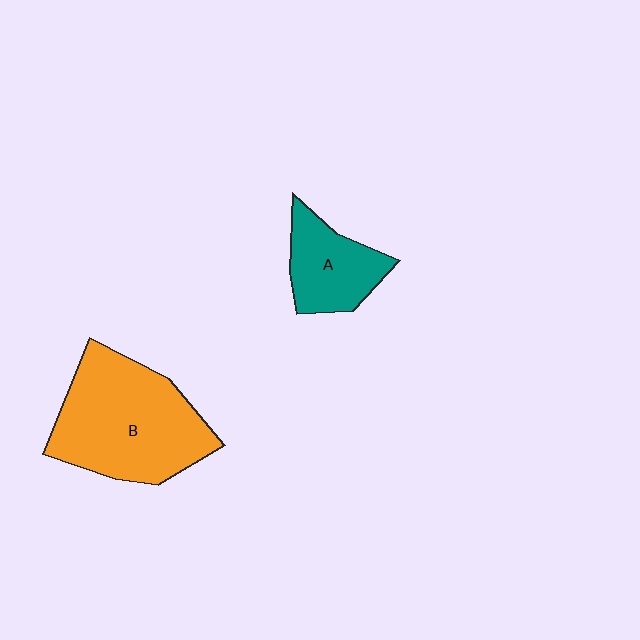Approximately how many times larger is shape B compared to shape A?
Approximately 2.1 times.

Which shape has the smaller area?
Shape A (teal).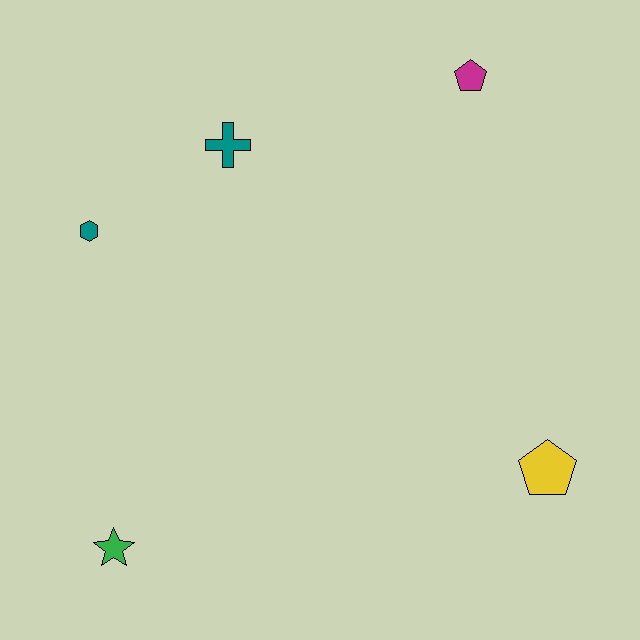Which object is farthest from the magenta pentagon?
The green star is farthest from the magenta pentagon.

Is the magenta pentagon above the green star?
Yes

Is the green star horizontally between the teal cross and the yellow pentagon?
No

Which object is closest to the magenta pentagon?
The teal cross is closest to the magenta pentagon.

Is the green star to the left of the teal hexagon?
No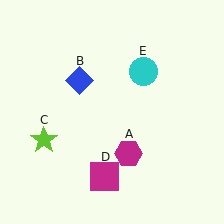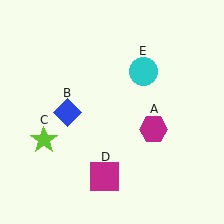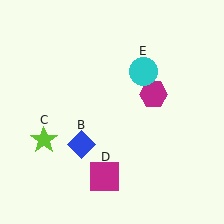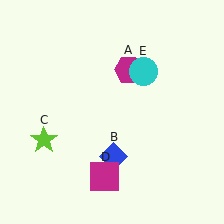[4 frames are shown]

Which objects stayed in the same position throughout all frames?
Lime star (object C) and magenta square (object D) and cyan circle (object E) remained stationary.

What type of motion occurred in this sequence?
The magenta hexagon (object A), blue diamond (object B) rotated counterclockwise around the center of the scene.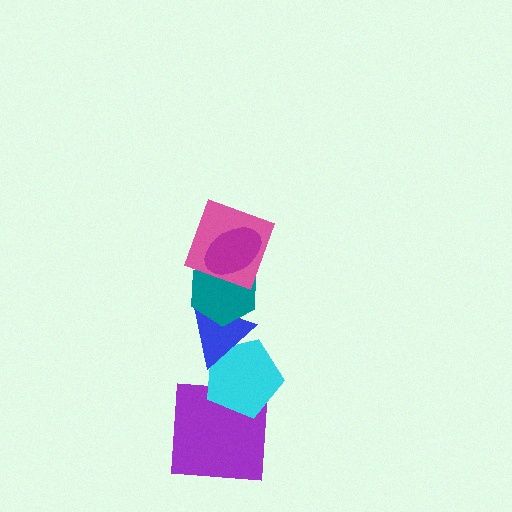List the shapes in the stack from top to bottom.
From top to bottom: the magenta ellipse, the pink square, the teal hexagon, the blue triangle, the cyan pentagon, the purple square.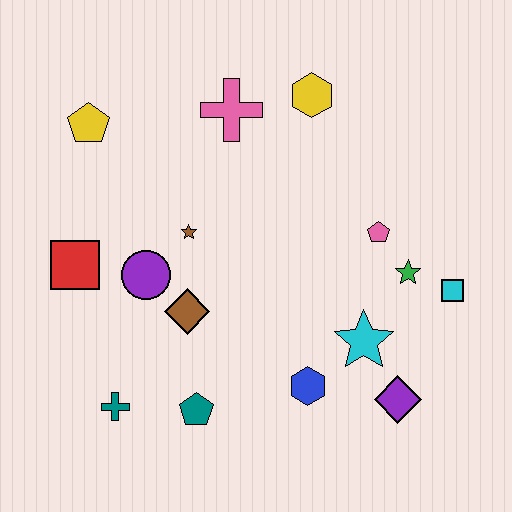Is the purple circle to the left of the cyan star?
Yes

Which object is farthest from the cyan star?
The yellow pentagon is farthest from the cyan star.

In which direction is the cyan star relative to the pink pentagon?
The cyan star is below the pink pentagon.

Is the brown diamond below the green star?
Yes